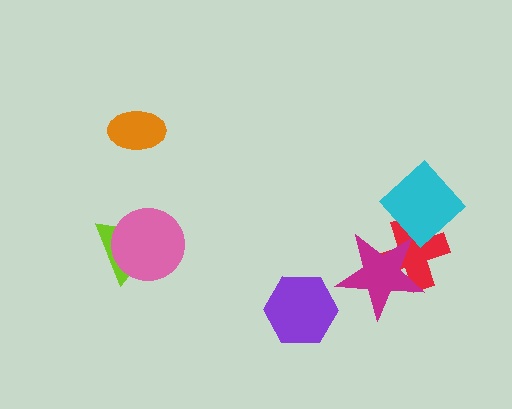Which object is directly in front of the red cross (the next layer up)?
The cyan diamond is directly in front of the red cross.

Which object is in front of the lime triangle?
The pink circle is in front of the lime triangle.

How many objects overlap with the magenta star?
1 object overlaps with the magenta star.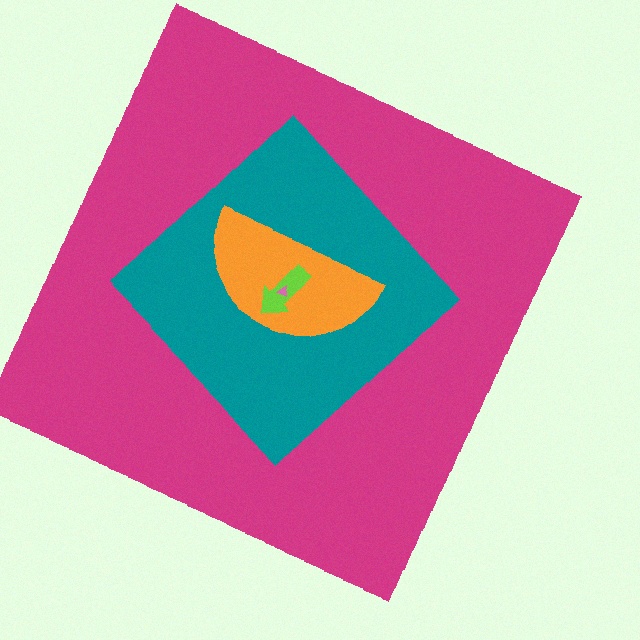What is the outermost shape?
The magenta square.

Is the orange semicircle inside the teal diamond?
Yes.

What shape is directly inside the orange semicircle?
The lime arrow.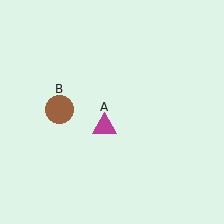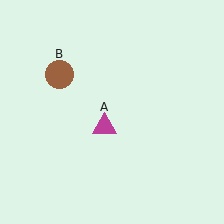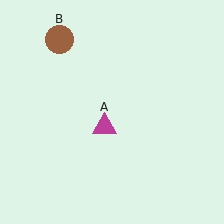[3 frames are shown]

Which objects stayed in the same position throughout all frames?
Magenta triangle (object A) remained stationary.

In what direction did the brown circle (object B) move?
The brown circle (object B) moved up.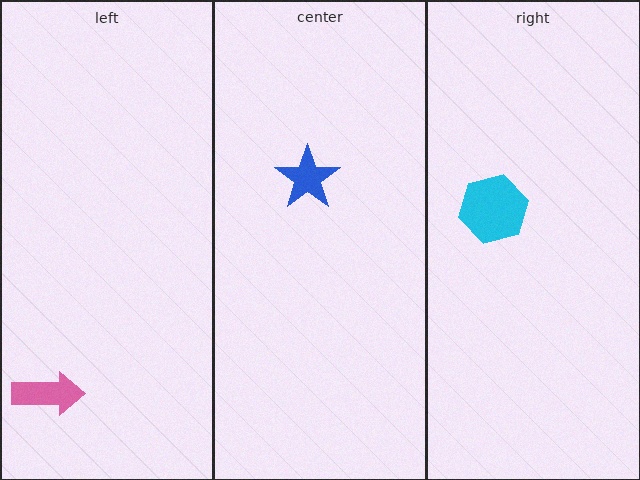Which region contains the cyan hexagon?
The right region.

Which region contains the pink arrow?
The left region.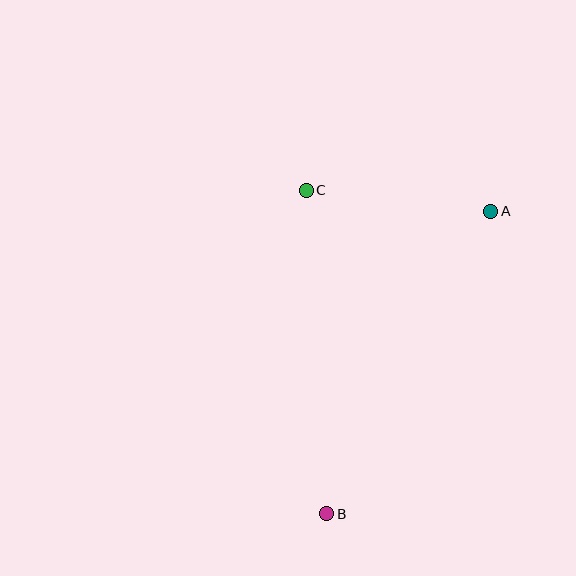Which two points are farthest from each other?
Points A and B are farthest from each other.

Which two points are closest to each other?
Points A and C are closest to each other.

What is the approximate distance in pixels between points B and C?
The distance between B and C is approximately 324 pixels.